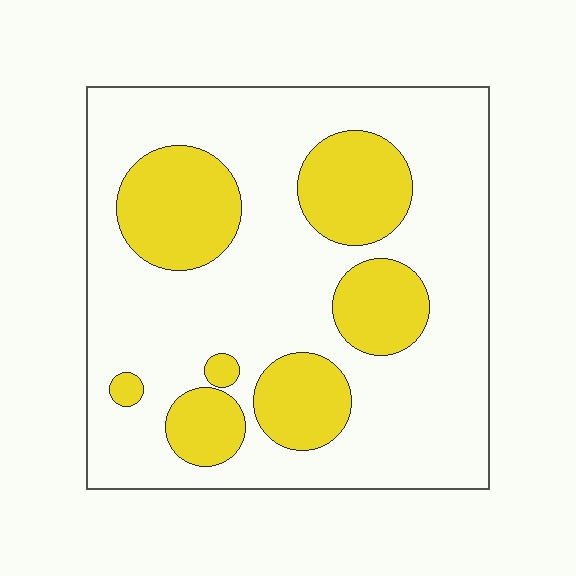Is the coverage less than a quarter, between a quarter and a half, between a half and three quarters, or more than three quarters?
Between a quarter and a half.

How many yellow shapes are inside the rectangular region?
7.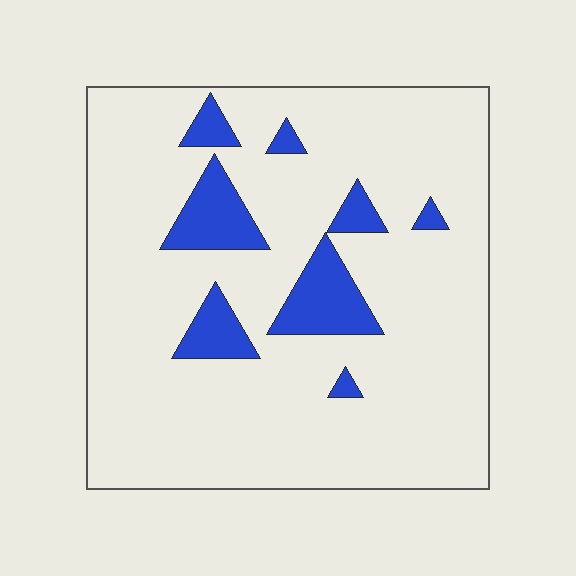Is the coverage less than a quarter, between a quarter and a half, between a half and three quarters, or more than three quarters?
Less than a quarter.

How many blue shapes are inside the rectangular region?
8.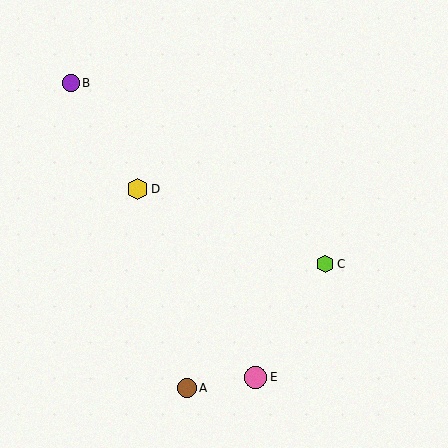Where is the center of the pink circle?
The center of the pink circle is at (256, 377).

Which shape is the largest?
The pink circle (labeled E) is the largest.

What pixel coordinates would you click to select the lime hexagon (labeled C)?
Click at (325, 264) to select the lime hexagon C.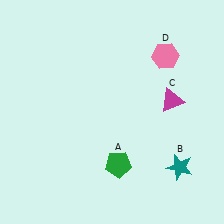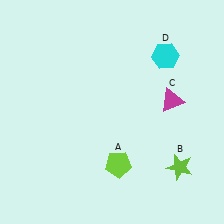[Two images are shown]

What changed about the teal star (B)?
In Image 1, B is teal. In Image 2, it changed to lime.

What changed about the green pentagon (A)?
In Image 1, A is green. In Image 2, it changed to lime.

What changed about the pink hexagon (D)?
In Image 1, D is pink. In Image 2, it changed to cyan.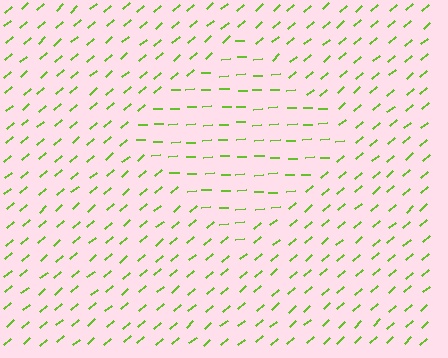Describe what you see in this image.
The image is filled with small lime line segments. A diamond region in the image has lines oriented differently from the surrounding lines, creating a visible texture boundary.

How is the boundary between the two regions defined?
The boundary is defined purely by a change in line orientation (approximately 38 degrees difference). All lines are the same color and thickness.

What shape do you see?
I see a diamond.